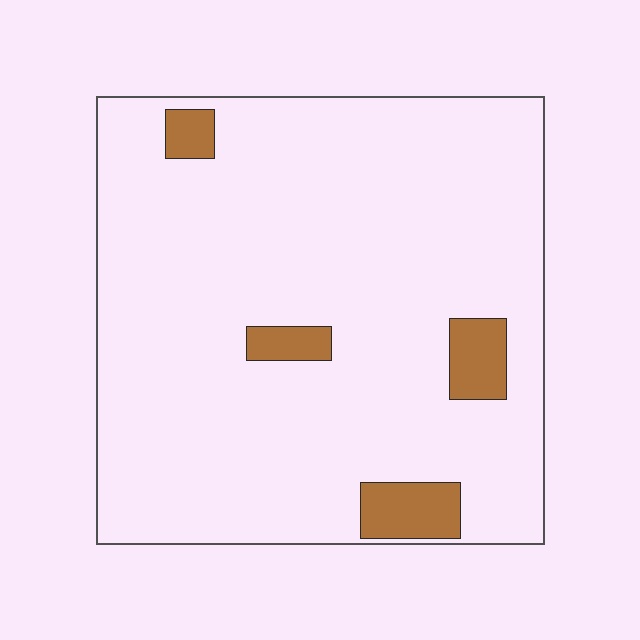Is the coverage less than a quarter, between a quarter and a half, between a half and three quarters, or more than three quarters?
Less than a quarter.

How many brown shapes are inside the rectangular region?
4.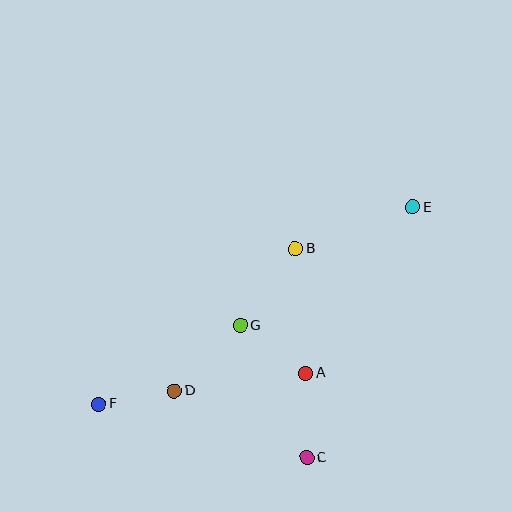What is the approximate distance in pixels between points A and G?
The distance between A and G is approximately 82 pixels.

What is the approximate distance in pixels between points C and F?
The distance between C and F is approximately 215 pixels.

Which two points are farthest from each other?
Points E and F are farthest from each other.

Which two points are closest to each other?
Points D and F are closest to each other.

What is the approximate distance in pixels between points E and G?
The distance between E and G is approximately 210 pixels.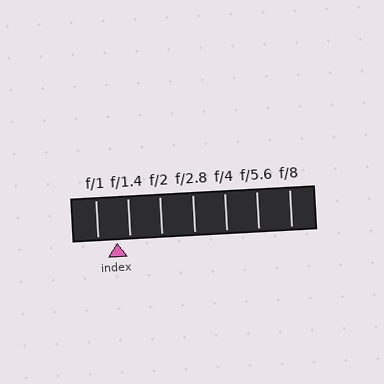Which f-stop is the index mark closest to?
The index mark is closest to f/1.4.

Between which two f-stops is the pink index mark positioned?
The index mark is between f/1 and f/1.4.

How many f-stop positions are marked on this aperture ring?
There are 7 f-stop positions marked.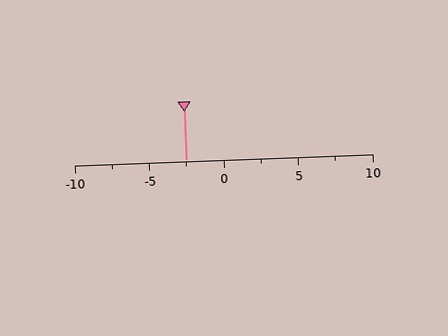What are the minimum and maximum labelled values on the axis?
The axis runs from -10 to 10.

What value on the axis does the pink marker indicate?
The marker indicates approximately -2.5.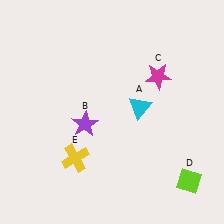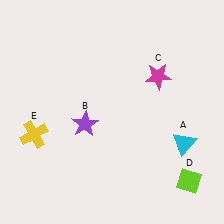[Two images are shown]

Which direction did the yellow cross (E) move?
The yellow cross (E) moved left.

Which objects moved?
The objects that moved are: the cyan triangle (A), the yellow cross (E).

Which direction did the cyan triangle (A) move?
The cyan triangle (A) moved right.